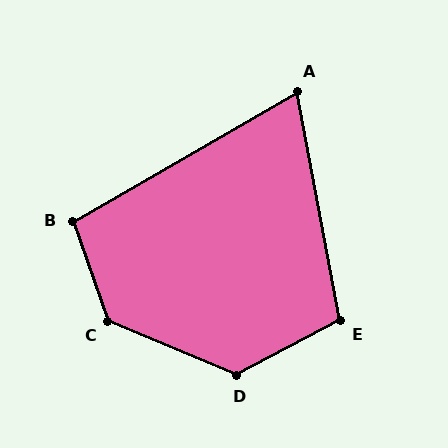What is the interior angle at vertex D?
Approximately 130 degrees (obtuse).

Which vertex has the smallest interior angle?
A, at approximately 71 degrees.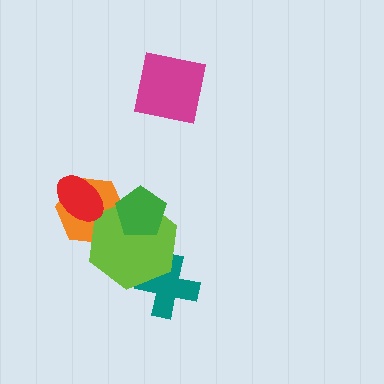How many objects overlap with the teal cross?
1 object overlaps with the teal cross.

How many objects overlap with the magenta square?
0 objects overlap with the magenta square.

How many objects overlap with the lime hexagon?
3 objects overlap with the lime hexagon.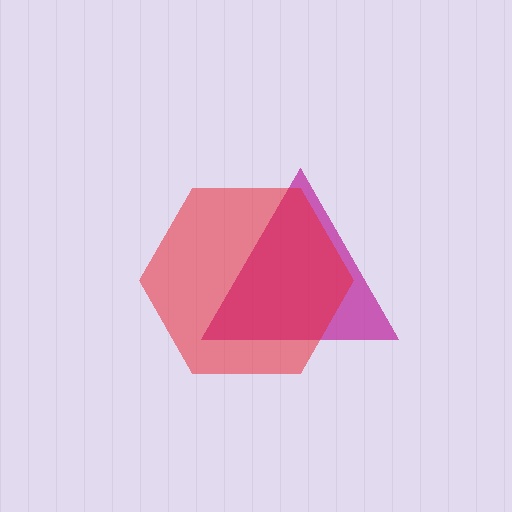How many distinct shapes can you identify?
There are 2 distinct shapes: a magenta triangle, a red hexagon.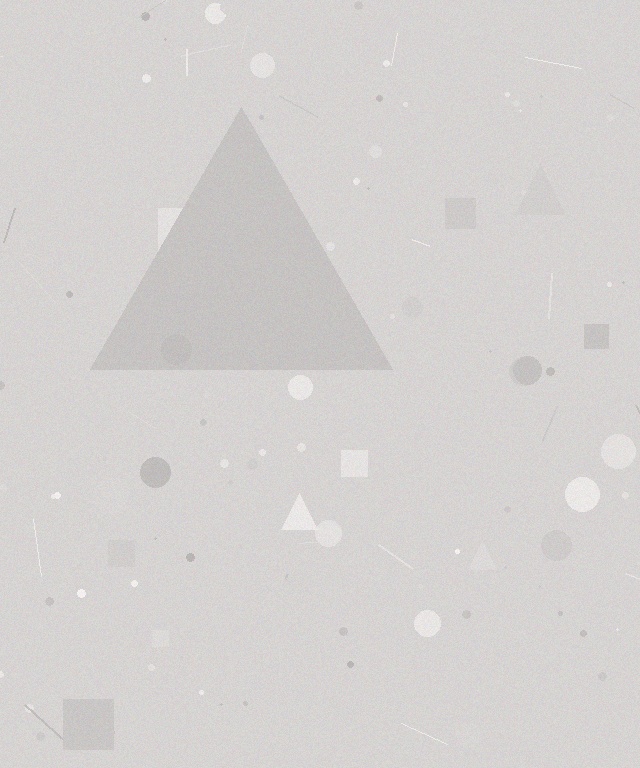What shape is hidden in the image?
A triangle is hidden in the image.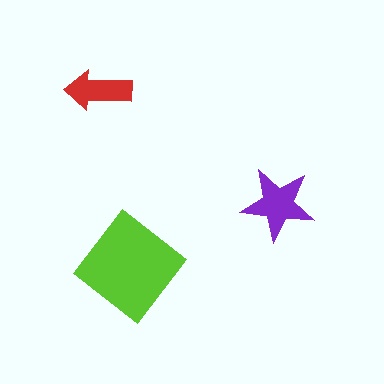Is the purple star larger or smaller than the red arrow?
Larger.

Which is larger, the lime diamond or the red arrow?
The lime diamond.